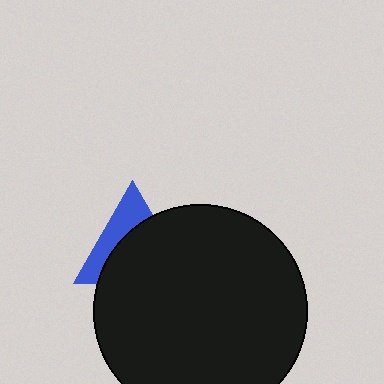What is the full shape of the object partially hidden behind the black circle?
The partially hidden object is a blue triangle.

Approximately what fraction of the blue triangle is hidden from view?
Roughly 62% of the blue triangle is hidden behind the black circle.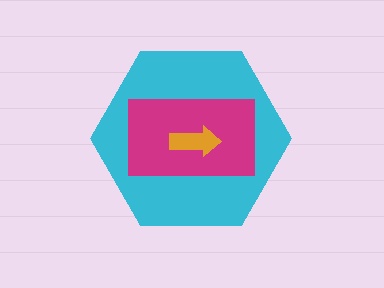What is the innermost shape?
The orange arrow.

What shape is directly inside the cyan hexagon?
The magenta rectangle.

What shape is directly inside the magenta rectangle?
The orange arrow.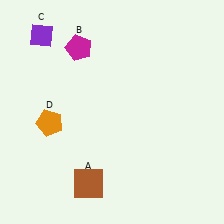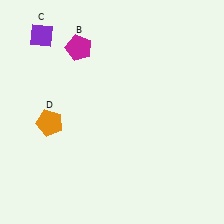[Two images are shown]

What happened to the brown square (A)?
The brown square (A) was removed in Image 2. It was in the bottom-left area of Image 1.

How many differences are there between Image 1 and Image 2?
There is 1 difference between the two images.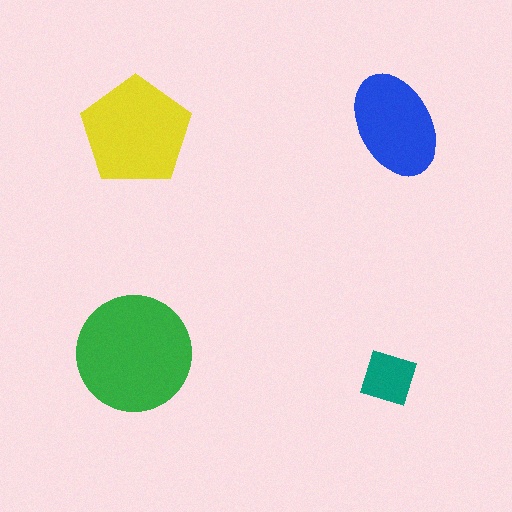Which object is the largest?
The green circle.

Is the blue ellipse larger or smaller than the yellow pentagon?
Smaller.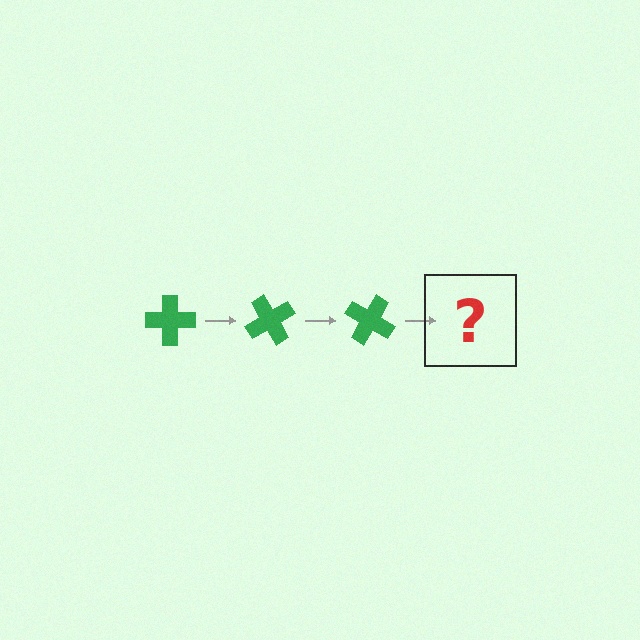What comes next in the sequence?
The next element should be a green cross rotated 180 degrees.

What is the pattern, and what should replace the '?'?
The pattern is that the cross rotates 60 degrees each step. The '?' should be a green cross rotated 180 degrees.